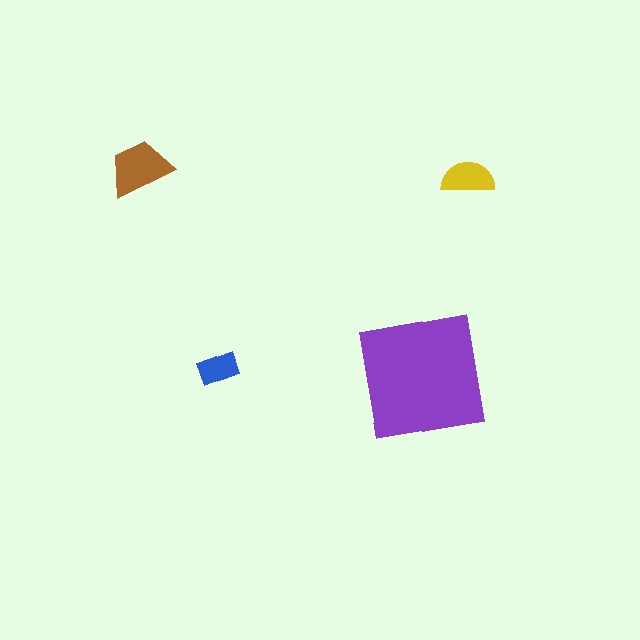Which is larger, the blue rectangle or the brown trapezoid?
The brown trapezoid.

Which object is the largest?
The purple square.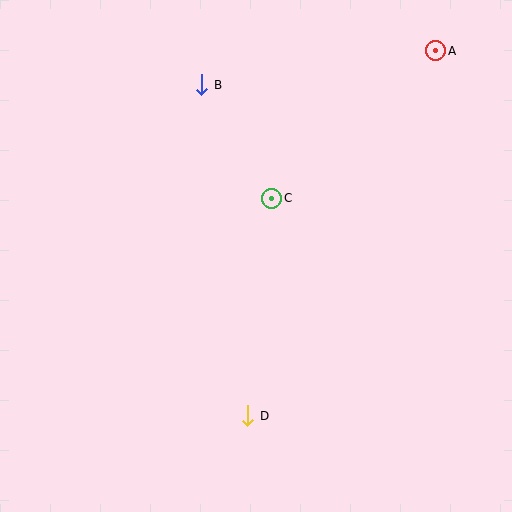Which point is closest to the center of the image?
Point C at (272, 198) is closest to the center.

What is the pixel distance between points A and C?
The distance between A and C is 220 pixels.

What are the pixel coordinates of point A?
Point A is at (436, 51).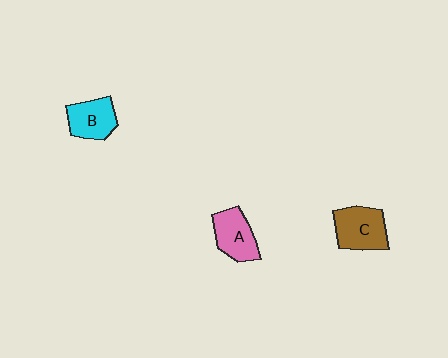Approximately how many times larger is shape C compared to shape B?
Approximately 1.2 times.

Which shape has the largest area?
Shape C (brown).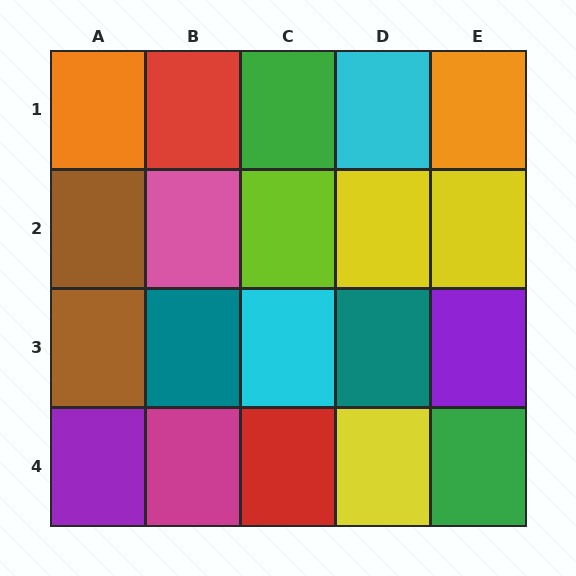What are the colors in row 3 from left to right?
Brown, teal, cyan, teal, purple.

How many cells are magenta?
1 cell is magenta.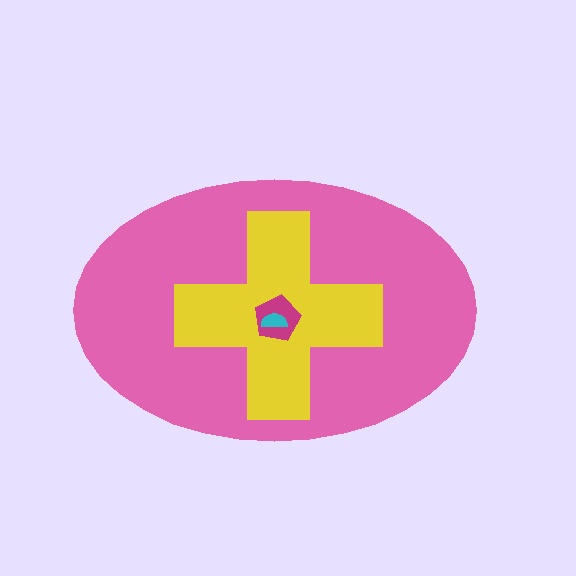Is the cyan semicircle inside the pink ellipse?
Yes.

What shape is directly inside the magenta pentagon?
The cyan semicircle.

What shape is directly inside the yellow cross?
The magenta pentagon.